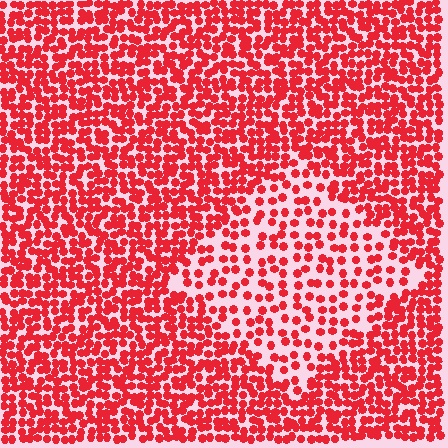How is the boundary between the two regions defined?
The boundary is defined by a change in element density (approximately 2.0x ratio). All elements are the same color, size, and shape.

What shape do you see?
I see a diamond.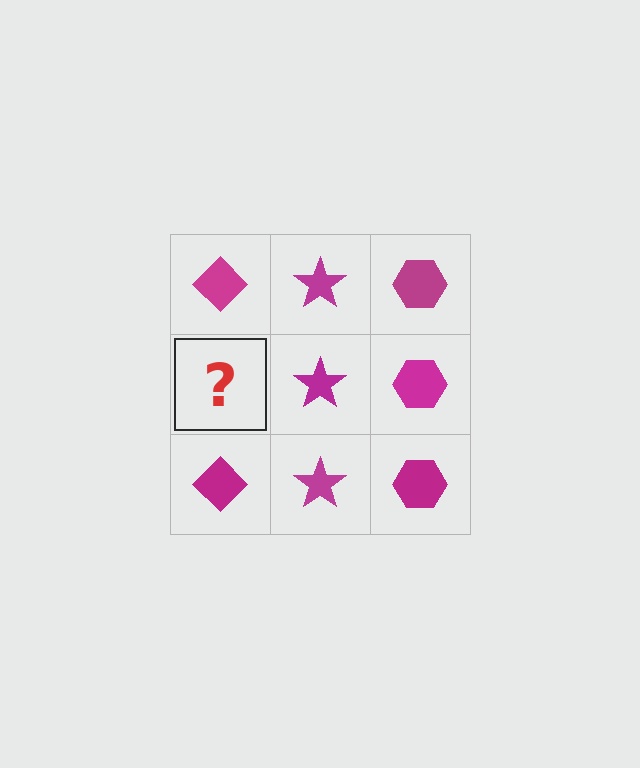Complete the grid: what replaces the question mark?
The question mark should be replaced with a magenta diamond.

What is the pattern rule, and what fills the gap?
The rule is that each column has a consistent shape. The gap should be filled with a magenta diamond.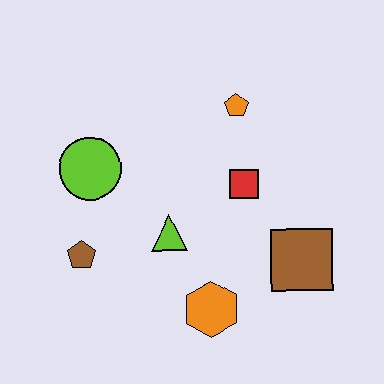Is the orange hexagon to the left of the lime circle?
No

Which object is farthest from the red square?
The brown pentagon is farthest from the red square.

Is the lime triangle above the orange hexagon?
Yes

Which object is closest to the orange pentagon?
The red square is closest to the orange pentagon.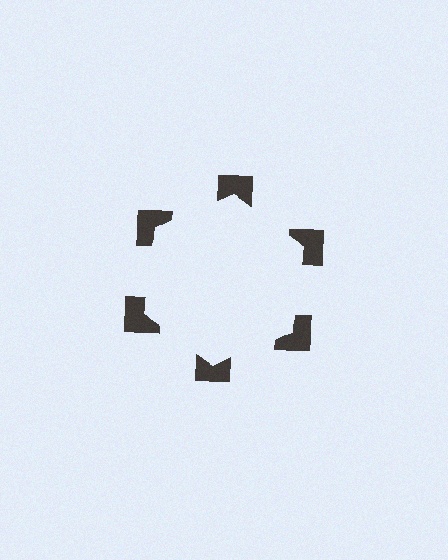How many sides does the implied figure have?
6 sides.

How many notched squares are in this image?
There are 6 — one at each vertex of the illusory hexagon.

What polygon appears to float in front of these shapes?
An illusory hexagon — its edges are inferred from the aligned wedge cuts in the notched squares, not physically drawn.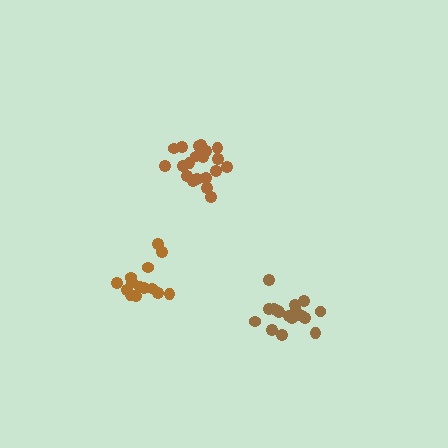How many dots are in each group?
Group 1: 20 dots, Group 2: 20 dots, Group 3: 14 dots (54 total).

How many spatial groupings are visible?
There are 3 spatial groupings.